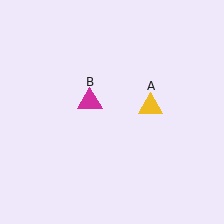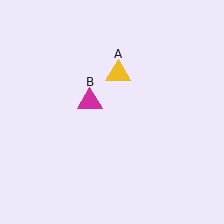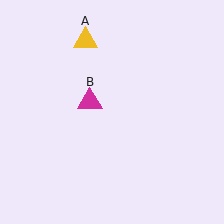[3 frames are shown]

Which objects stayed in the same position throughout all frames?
Magenta triangle (object B) remained stationary.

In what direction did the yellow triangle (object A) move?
The yellow triangle (object A) moved up and to the left.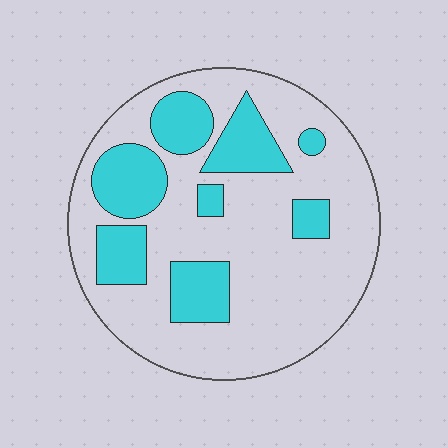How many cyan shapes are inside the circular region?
8.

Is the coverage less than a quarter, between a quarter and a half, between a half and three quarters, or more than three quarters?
Between a quarter and a half.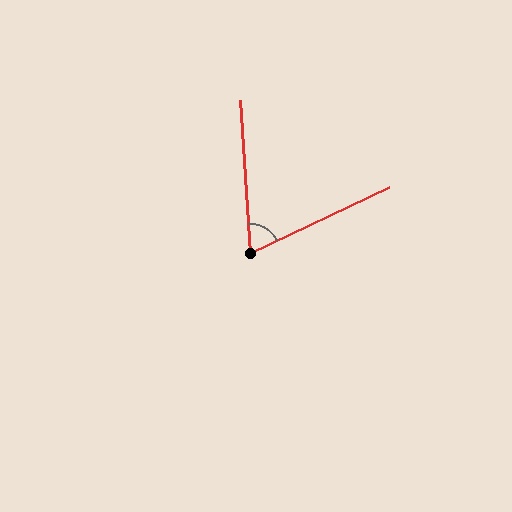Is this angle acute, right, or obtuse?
It is acute.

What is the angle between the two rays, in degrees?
Approximately 69 degrees.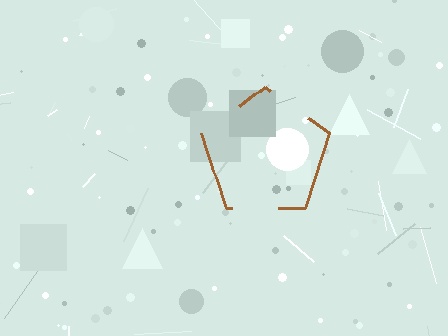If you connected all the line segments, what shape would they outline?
They would outline a pentagon.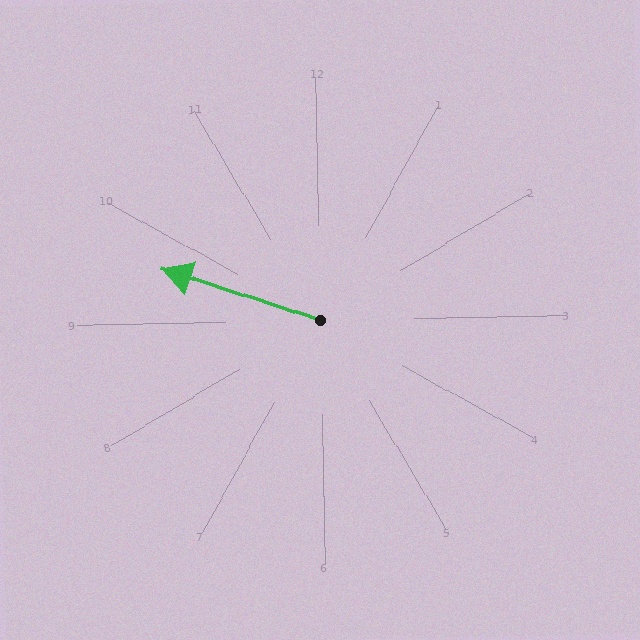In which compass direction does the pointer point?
West.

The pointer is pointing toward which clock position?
Roughly 10 o'clock.